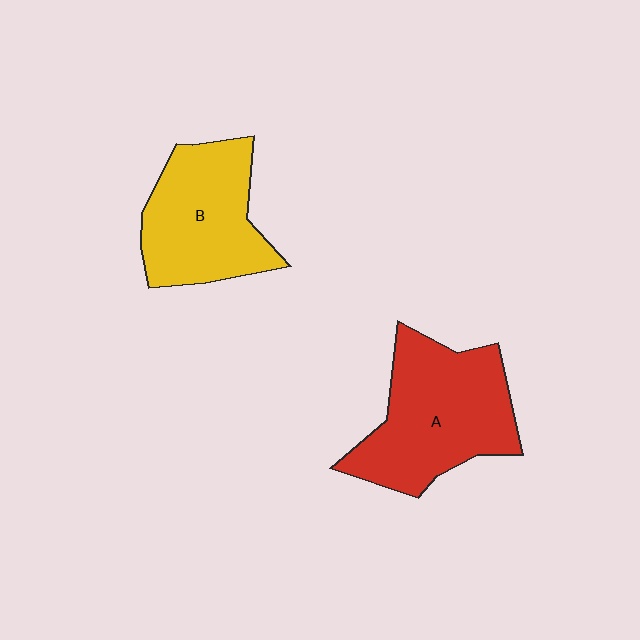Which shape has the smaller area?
Shape B (yellow).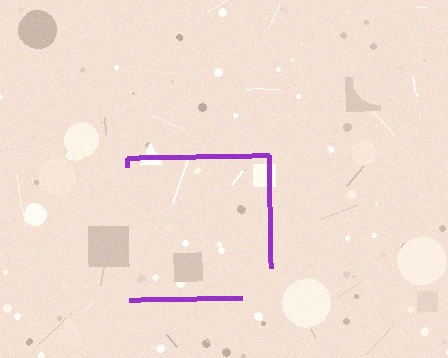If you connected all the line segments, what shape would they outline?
They would outline a square.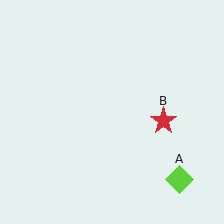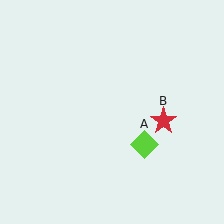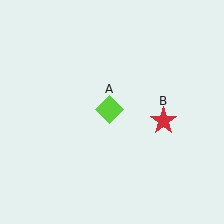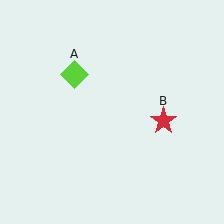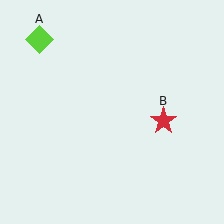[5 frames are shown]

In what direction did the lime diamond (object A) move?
The lime diamond (object A) moved up and to the left.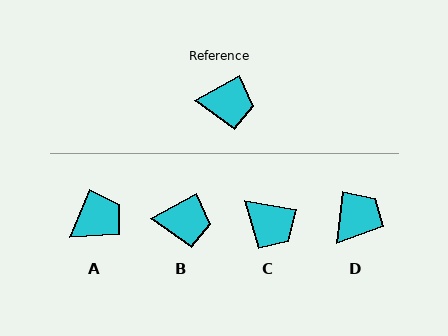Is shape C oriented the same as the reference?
No, it is off by about 39 degrees.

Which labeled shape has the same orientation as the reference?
B.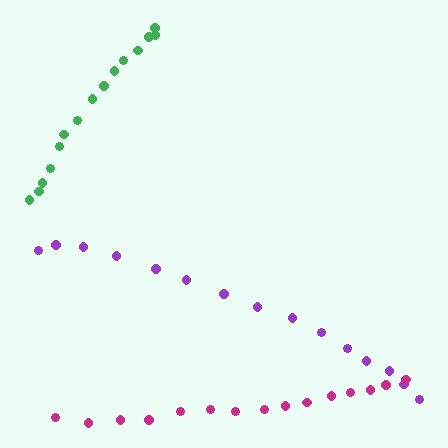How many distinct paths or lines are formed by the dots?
There are 3 distinct paths.